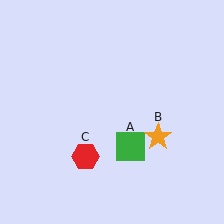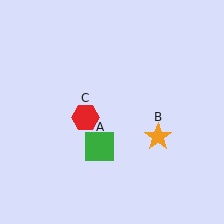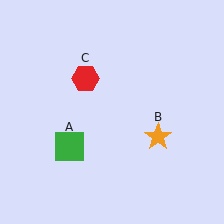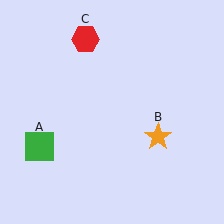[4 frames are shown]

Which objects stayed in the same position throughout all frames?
Orange star (object B) remained stationary.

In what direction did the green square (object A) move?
The green square (object A) moved left.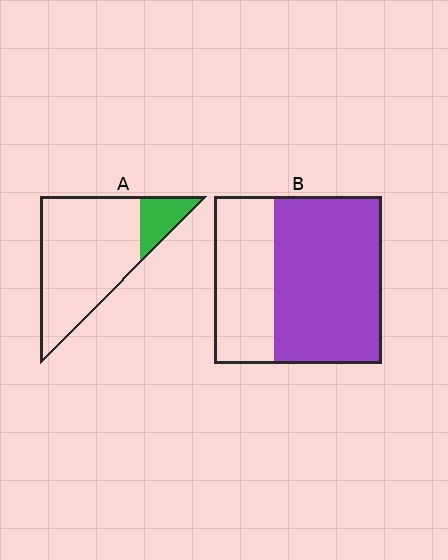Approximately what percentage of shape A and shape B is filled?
A is approximately 15% and B is approximately 65%.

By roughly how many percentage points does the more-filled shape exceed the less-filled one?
By roughly 50 percentage points (B over A).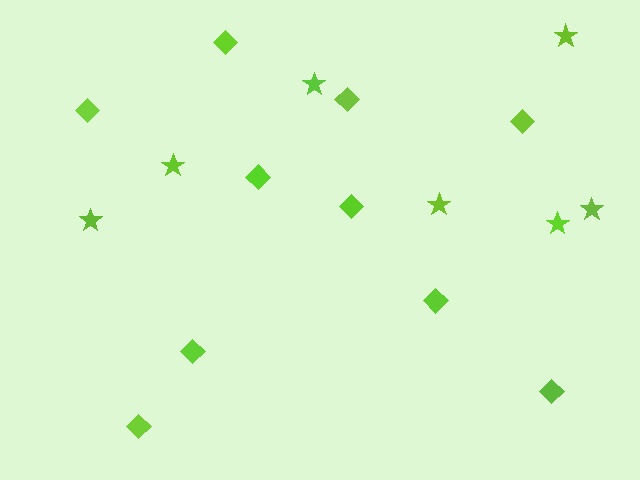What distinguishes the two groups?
There are 2 groups: one group of diamonds (10) and one group of stars (7).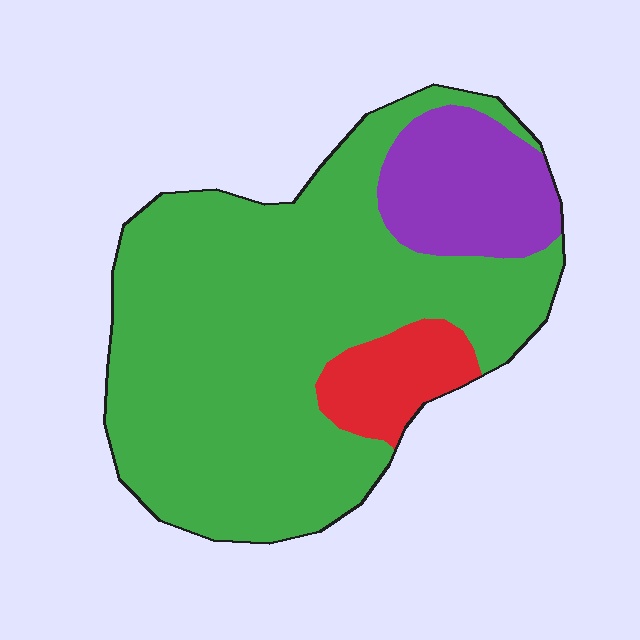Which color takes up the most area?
Green, at roughly 75%.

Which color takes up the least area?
Red, at roughly 10%.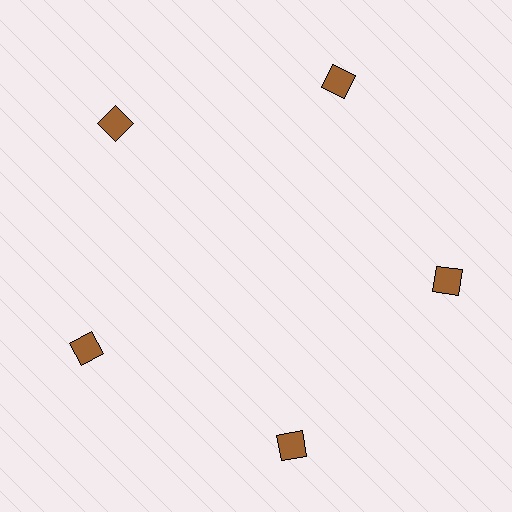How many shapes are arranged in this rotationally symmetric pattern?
There are 5 shapes, arranged in 5 groups of 1.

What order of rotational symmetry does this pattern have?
This pattern has 5-fold rotational symmetry.